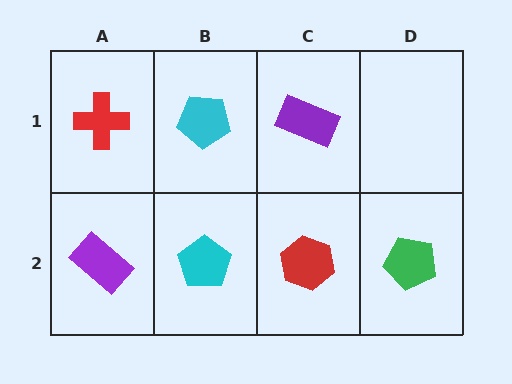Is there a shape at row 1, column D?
No, that cell is empty.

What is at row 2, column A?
A purple rectangle.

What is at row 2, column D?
A green pentagon.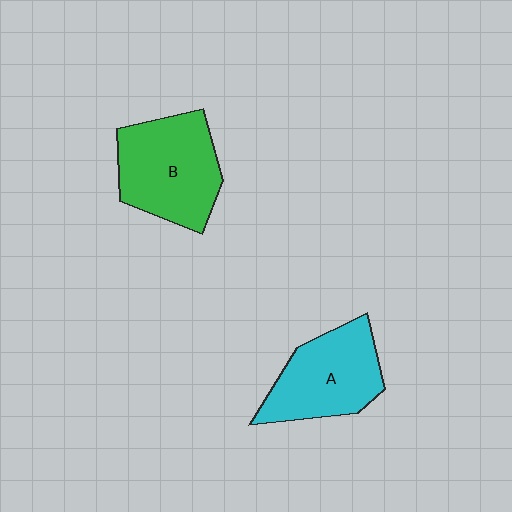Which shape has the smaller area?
Shape A (cyan).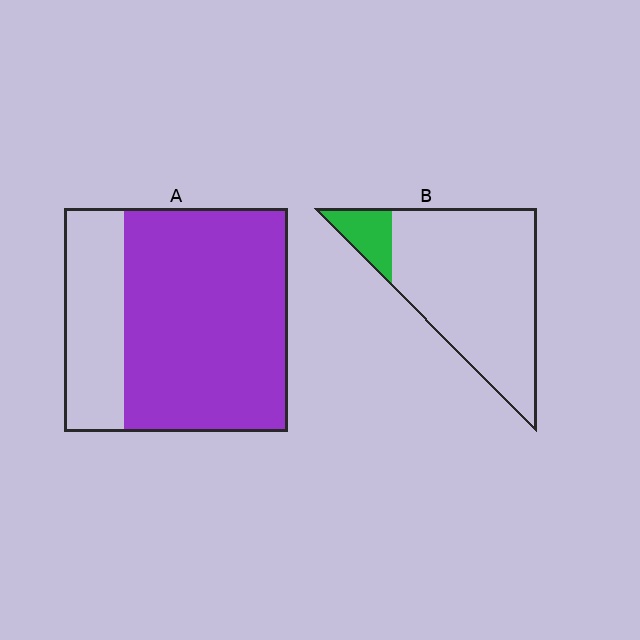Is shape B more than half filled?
No.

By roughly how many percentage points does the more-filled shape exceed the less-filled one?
By roughly 60 percentage points (A over B).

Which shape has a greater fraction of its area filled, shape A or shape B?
Shape A.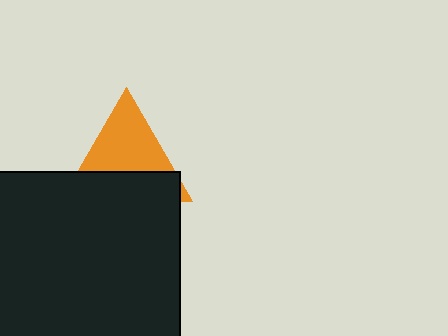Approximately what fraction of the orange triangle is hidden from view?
Roughly 44% of the orange triangle is hidden behind the black square.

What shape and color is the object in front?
The object in front is a black square.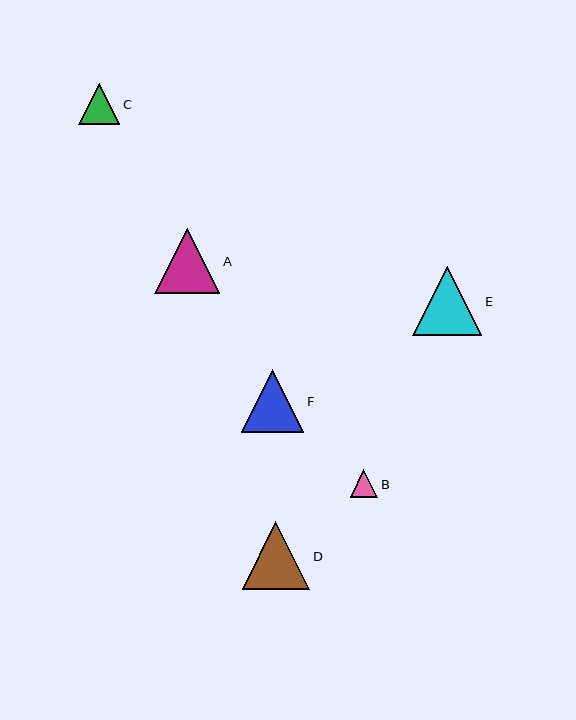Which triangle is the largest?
Triangle E is the largest with a size of approximately 69 pixels.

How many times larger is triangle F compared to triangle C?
Triangle F is approximately 1.5 times the size of triangle C.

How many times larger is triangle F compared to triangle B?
Triangle F is approximately 2.3 times the size of triangle B.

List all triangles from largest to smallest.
From largest to smallest: E, D, A, F, C, B.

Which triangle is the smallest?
Triangle B is the smallest with a size of approximately 27 pixels.